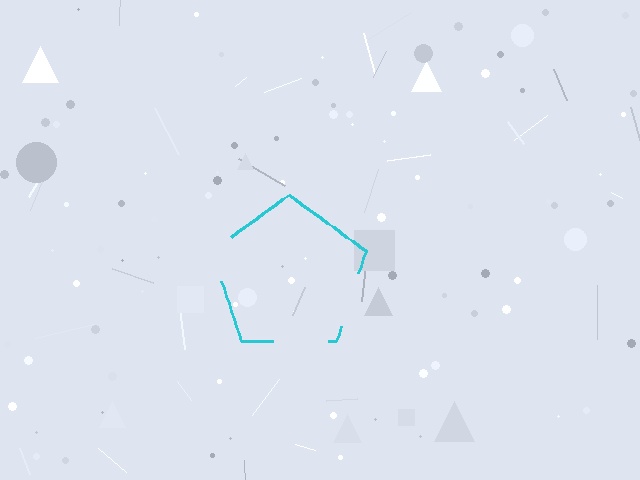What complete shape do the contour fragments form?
The contour fragments form a pentagon.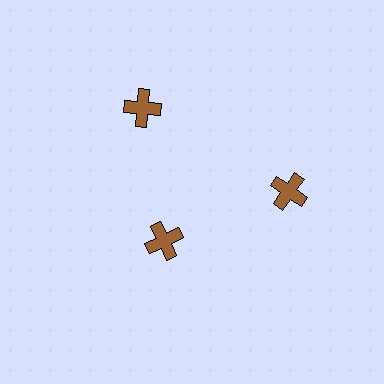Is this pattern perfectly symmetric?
No. The 3 brown crosses are arranged in a ring, but one element near the 7 o'clock position is pulled inward toward the center, breaking the 3-fold rotational symmetry.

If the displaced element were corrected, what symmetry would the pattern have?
It would have 3-fold rotational symmetry — the pattern would map onto itself every 120 degrees.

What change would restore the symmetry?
The symmetry would be restored by moving it outward, back onto the ring so that all 3 crosses sit at equal angles and equal distance from the center.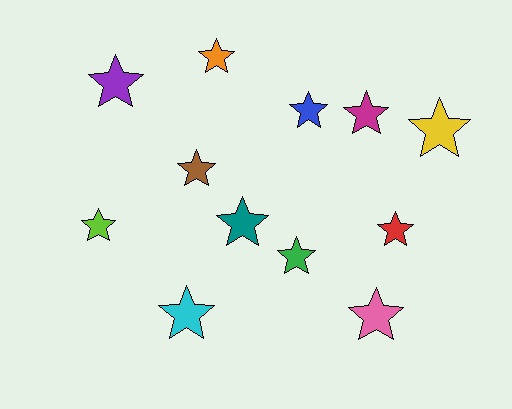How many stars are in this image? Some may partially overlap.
There are 12 stars.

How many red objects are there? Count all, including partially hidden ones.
There is 1 red object.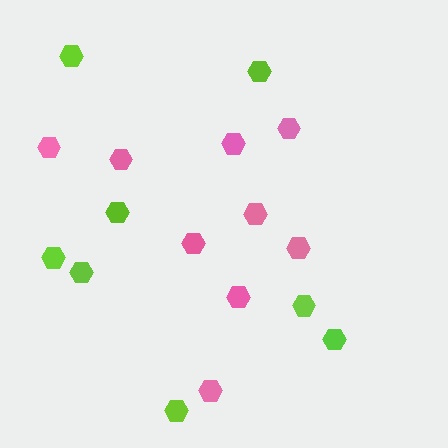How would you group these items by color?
There are 2 groups: one group of pink hexagons (9) and one group of lime hexagons (8).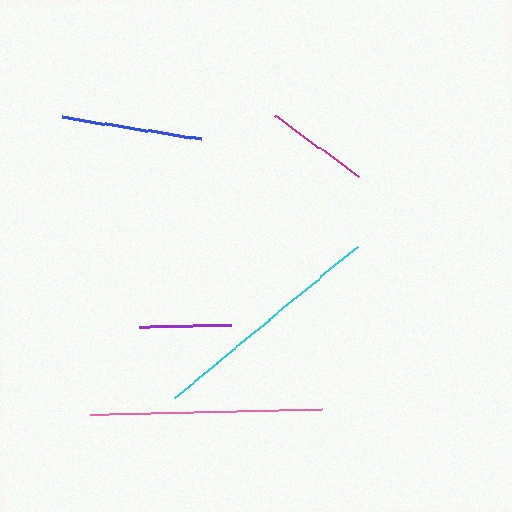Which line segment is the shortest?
The purple line is the shortest at approximately 92 pixels.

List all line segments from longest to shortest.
From longest to shortest: cyan, pink, blue, magenta, purple.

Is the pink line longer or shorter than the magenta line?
The pink line is longer than the magenta line.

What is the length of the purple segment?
The purple segment is approximately 92 pixels long.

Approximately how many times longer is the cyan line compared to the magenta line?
The cyan line is approximately 2.3 times the length of the magenta line.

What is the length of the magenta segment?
The magenta segment is approximately 104 pixels long.